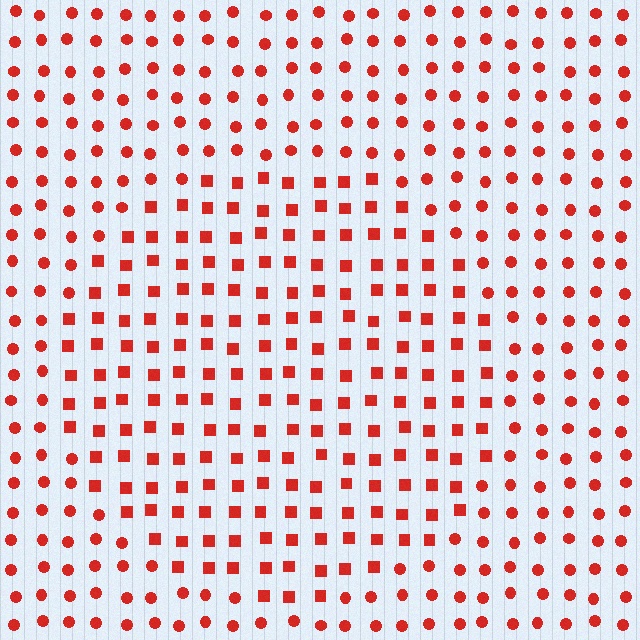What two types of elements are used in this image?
The image uses squares inside the circle region and circles outside it.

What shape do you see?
I see a circle.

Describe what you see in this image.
The image is filled with small red elements arranged in a uniform grid. A circle-shaped region contains squares, while the surrounding area contains circles. The boundary is defined purely by the change in element shape.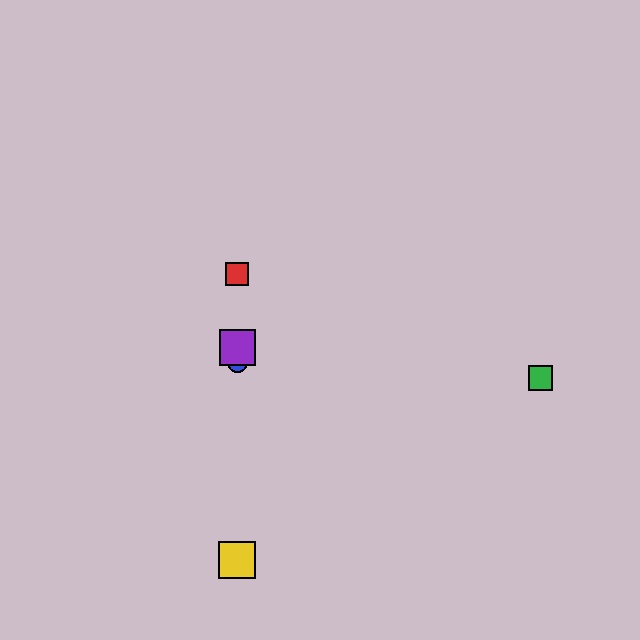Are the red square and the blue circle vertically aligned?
Yes, both are at x≈237.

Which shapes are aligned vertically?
The red square, the blue circle, the yellow square, the purple square are aligned vertically.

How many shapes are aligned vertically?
4 shapes (the red square, the blue circle, the yellow square, the purple square) are aligned vertically.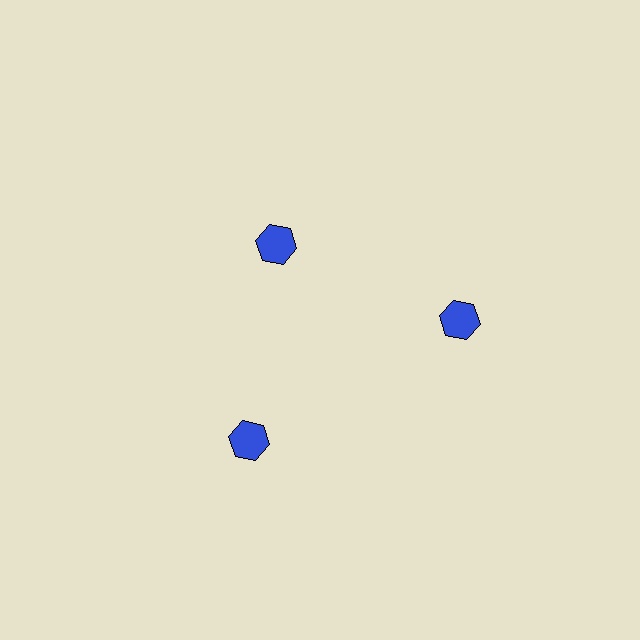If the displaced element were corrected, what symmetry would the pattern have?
It would have 3-fold rotational symmetry — the pattern would map onto itself every 120 degrees.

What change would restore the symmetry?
The symmetry would be restored by moving it outward, back onto the ring so that all 3 hexagons sit at equal angles and equal distance from the center.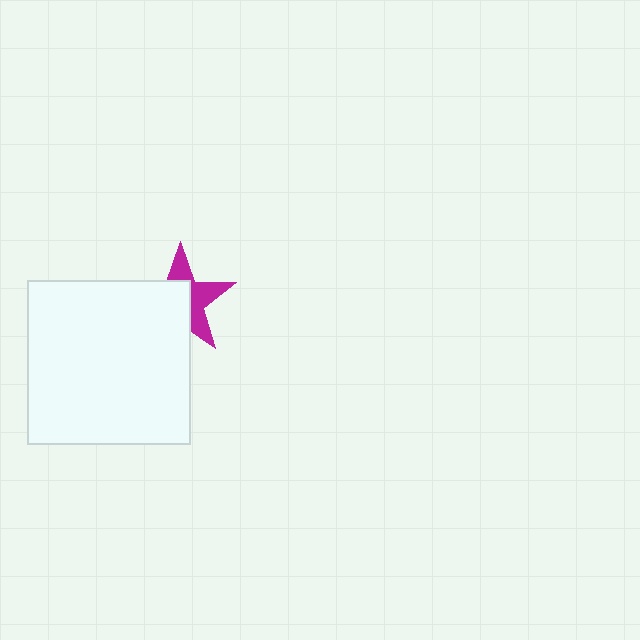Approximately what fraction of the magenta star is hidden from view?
Roughly 56% of the magenta star is hidden behind the white square.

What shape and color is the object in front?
The object in front is a white square.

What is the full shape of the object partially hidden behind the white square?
The partially hidden object is a magenta star.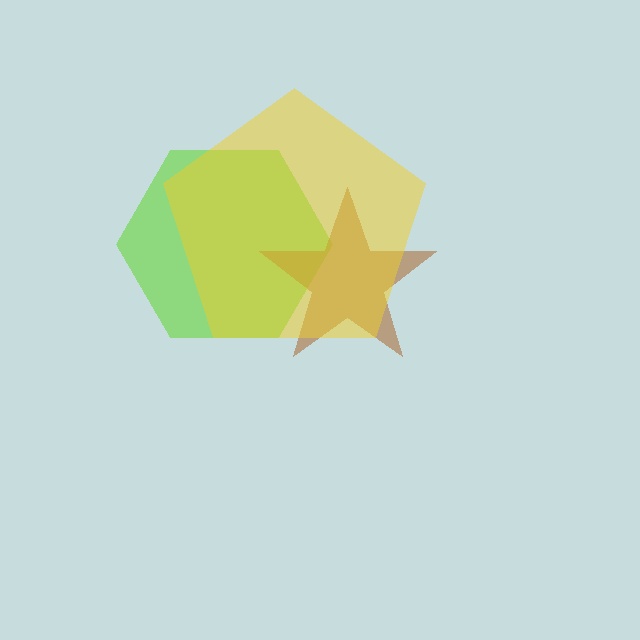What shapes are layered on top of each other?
The layered shapes are: a lime hexagon, a brown star, a yellow pentagon.